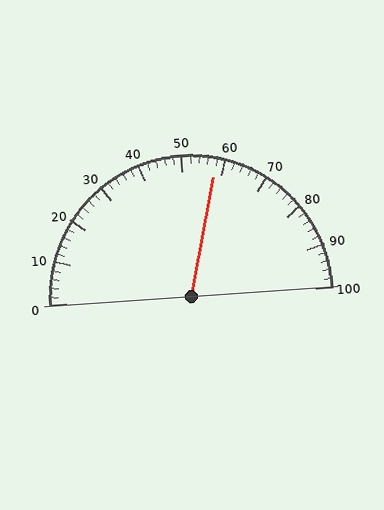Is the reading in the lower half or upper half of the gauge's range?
The reading is in the upper half of the range (0 to 100).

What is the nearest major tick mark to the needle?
The nearest major tick mark is 60.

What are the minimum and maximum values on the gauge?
The gauge ranges from 0 to 100.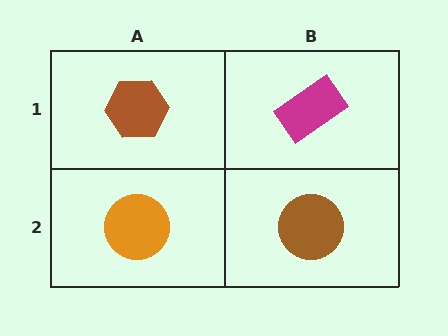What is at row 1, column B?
A magenta rectangle.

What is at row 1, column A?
A brown hexagon.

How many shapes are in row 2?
2 shapes.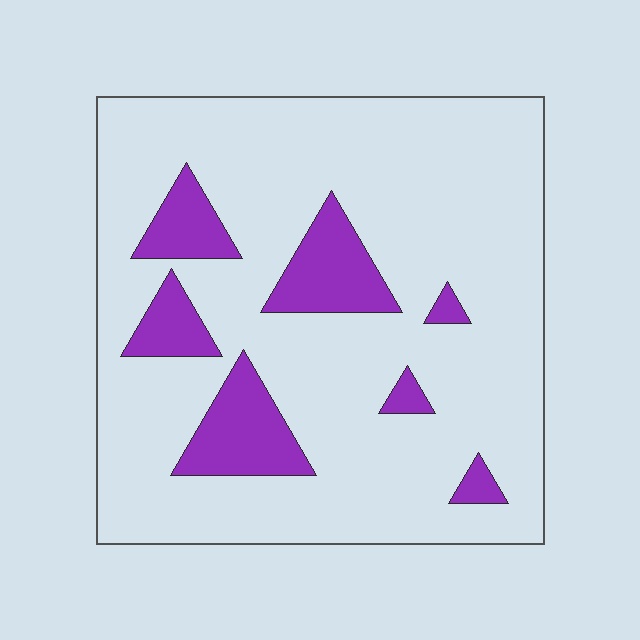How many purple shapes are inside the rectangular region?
7.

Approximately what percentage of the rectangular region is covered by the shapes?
Approximately 15%.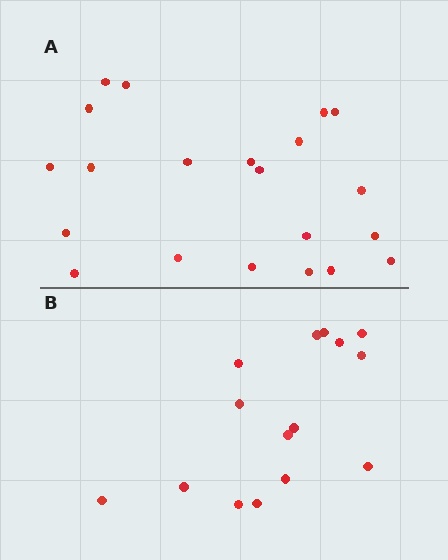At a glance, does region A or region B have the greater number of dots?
Region A (the top region) has more dots.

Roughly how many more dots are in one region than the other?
Region A has about 6 more dots than region B.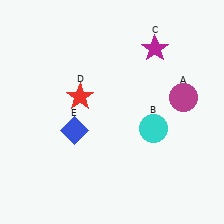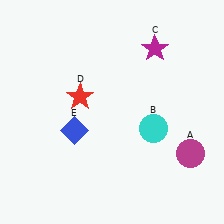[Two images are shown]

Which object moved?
The magenta circle (A) moved down.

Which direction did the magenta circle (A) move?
The magenta circle (A) moved down.